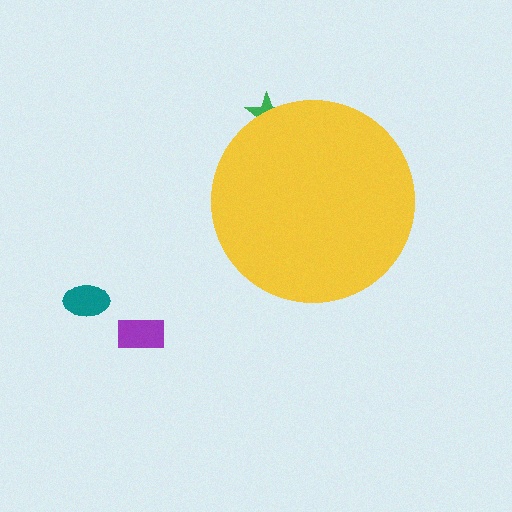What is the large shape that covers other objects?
A yellow circle.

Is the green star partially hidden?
Yes, the green star is partially hidden behind the yellow circle.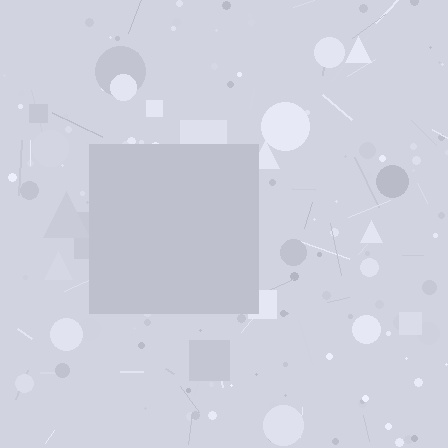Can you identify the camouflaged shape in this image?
The camouflaged shape is a square.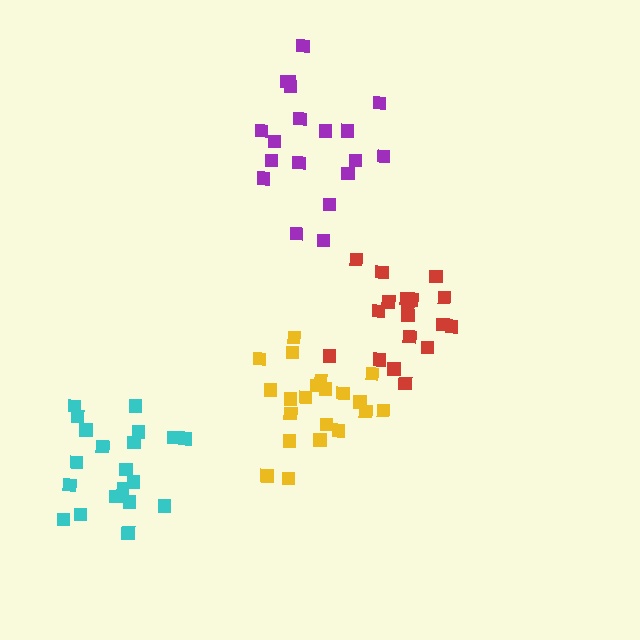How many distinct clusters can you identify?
There are 4 distinct clusters.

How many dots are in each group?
Group 1: 20 dots, Group 2: 19 dots, Group 3: 21 dots, Group 4: 19 dots (79 total).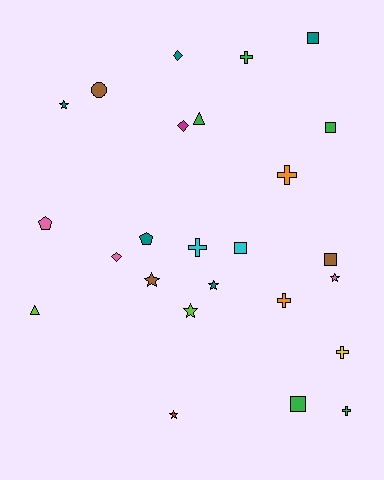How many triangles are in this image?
There are 2 triangles.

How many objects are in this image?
There are 25 objects.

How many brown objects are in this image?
There are 3 brown objects.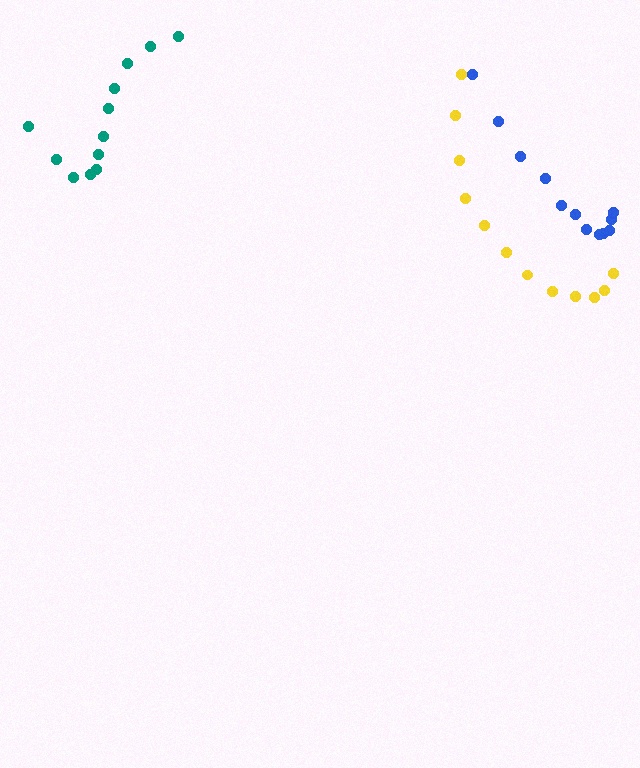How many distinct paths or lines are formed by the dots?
There are 3 distinct paths.